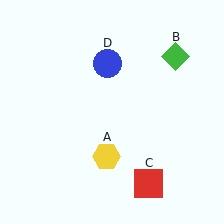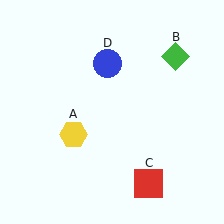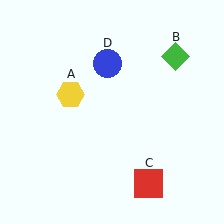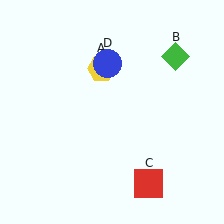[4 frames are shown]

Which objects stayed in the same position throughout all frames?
Green diamond (object B) and red square (object C) and blue circle (object D) remained stationary.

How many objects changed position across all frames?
1 object changed position: yellow hexagon (object A).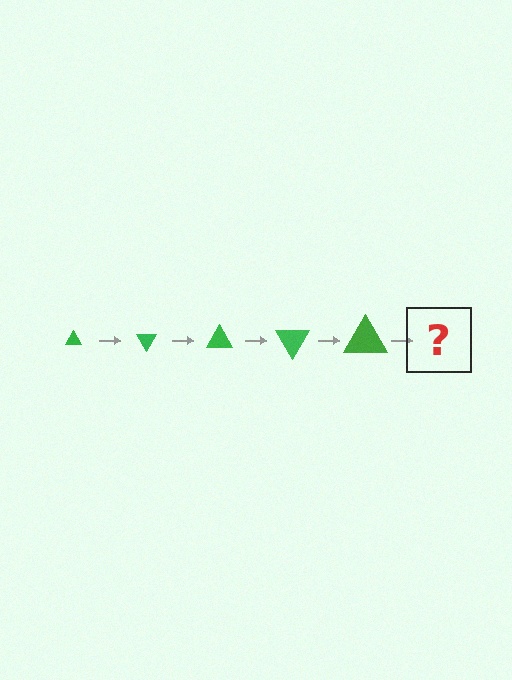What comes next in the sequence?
The next element should be a triangle, larger than the previous one and rotated 300 degrees from the start.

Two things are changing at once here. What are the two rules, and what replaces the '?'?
The two rules are that the triangle grows larger each step and it rotates 60 degrees each step. The '?' should be a triangle, larger than the previous one and rotated 300 degrees from the start.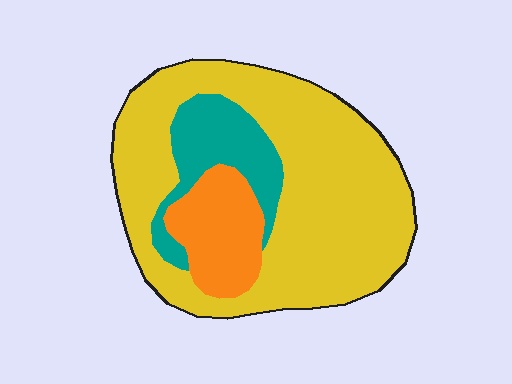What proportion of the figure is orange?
Orange takes up less than a quarter of the figure.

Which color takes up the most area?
Yellow, at roughly 70%.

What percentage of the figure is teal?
Teal takes up about one sixth (1/6) of the figure.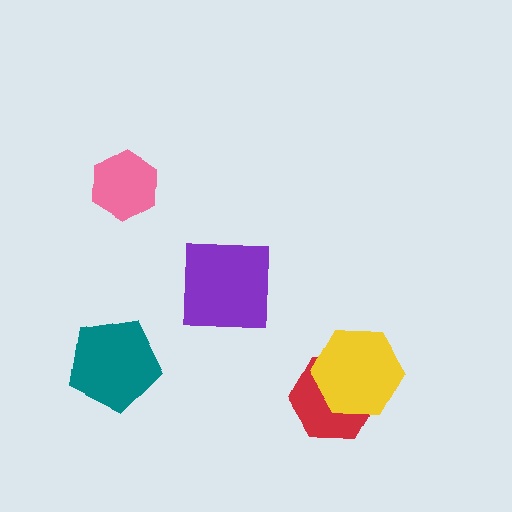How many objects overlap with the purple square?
0 objects overlap with the purple square.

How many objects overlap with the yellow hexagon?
1 object overlaps with the yellow hexagon.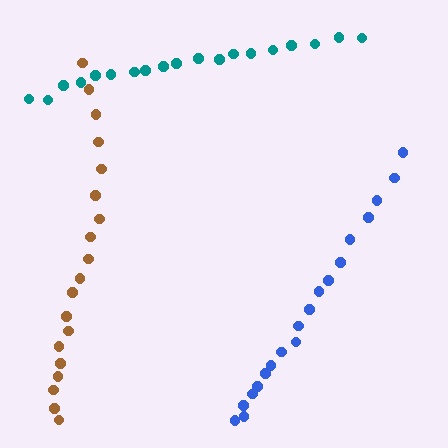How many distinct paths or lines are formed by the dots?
There are 3 distinct paths.